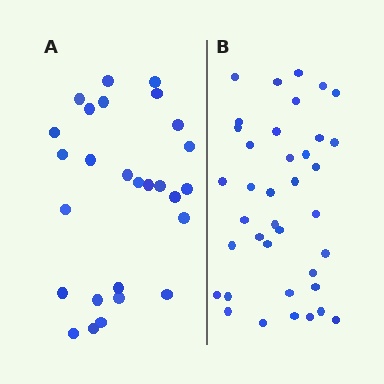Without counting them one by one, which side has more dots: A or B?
Region B (the right region) has more dots.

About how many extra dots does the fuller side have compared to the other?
Region B has roughly 12 or so more dots than region A.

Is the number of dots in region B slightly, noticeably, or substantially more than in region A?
Region B has noticeably more, but not dramatically so. The ratio is roughly 1.4 to 1.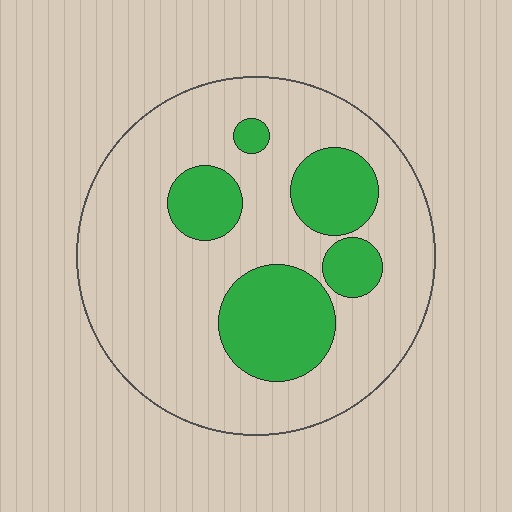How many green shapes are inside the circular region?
5.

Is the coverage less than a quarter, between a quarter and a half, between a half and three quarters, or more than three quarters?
Between a quarter and a half.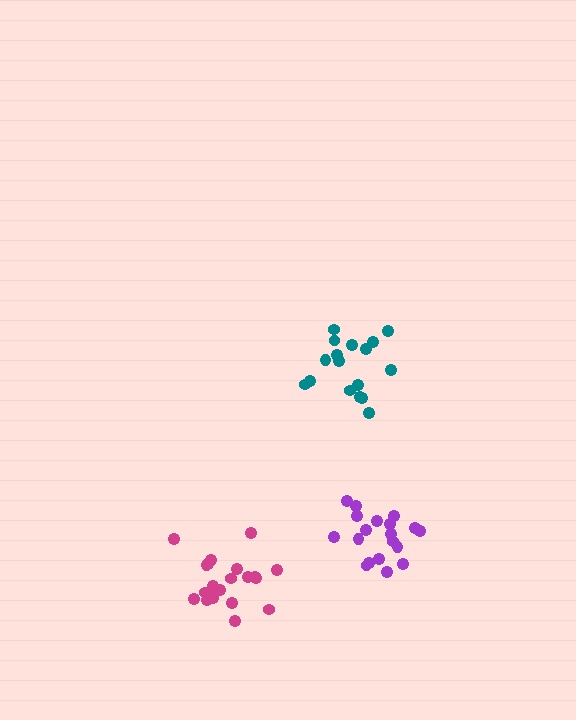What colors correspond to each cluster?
The clusters are colored: teal, magenta, purple.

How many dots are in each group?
Group 1: 17 dots, Group 2: 20 dots, Group 3: 19 dots (56 total).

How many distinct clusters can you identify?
There are 3 distinct clusters.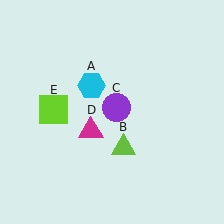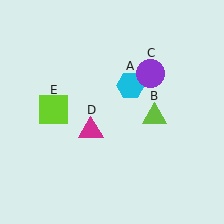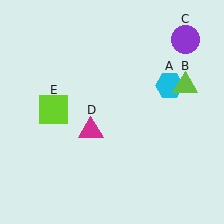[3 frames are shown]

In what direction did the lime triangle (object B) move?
The lime triangle (object B) moved up and to the right.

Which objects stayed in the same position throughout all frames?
Magenta triangle (object D) and lime square (object E) remained stationary.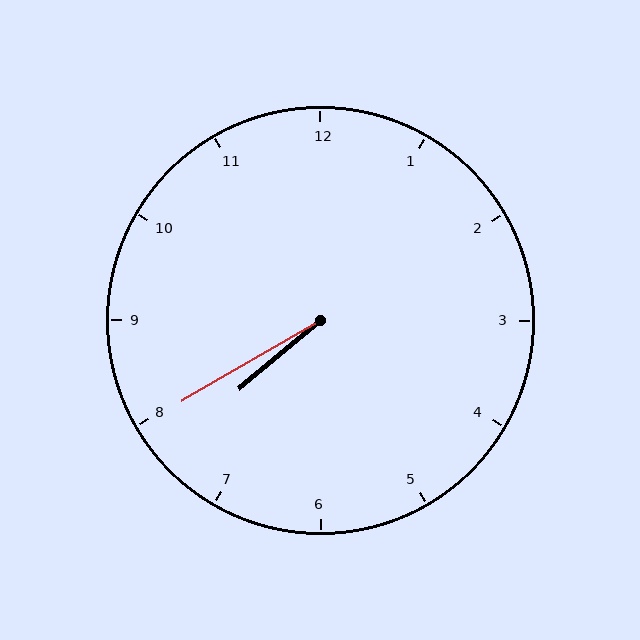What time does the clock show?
7:40.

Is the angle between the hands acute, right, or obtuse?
It is acute.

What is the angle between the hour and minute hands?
Approximately 10 degrees.